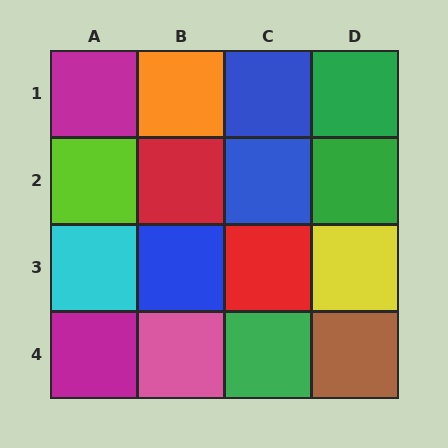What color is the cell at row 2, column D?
Green.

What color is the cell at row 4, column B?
Pink.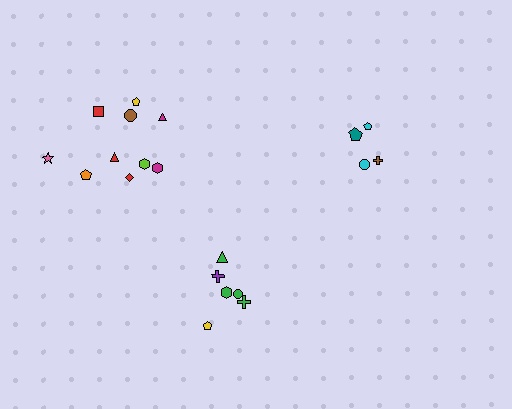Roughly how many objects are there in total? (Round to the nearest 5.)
Roughly 20 objects in total.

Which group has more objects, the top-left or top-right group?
The top-left group.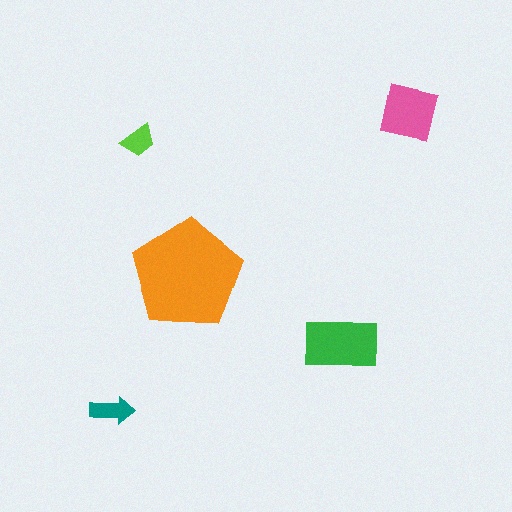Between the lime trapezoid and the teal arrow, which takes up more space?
The teal arrow.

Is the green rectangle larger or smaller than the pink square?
Larger.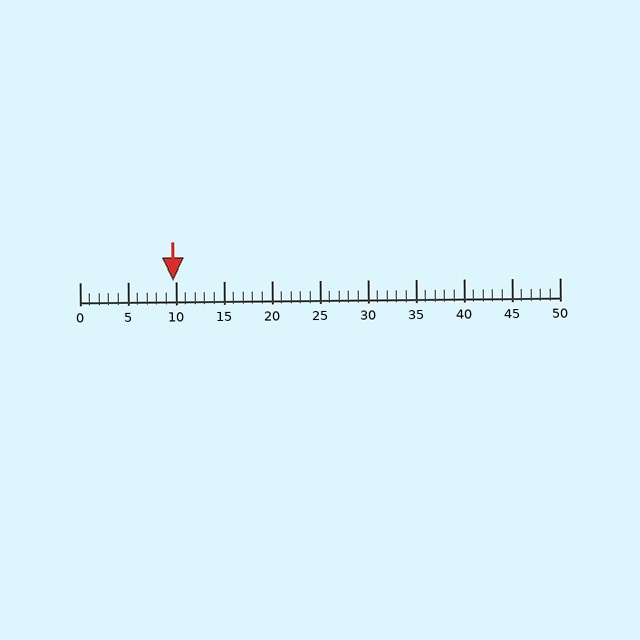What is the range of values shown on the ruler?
The ruler shows values from 0 to 50.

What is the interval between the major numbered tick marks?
The major tick marks are spaced 5 units apart.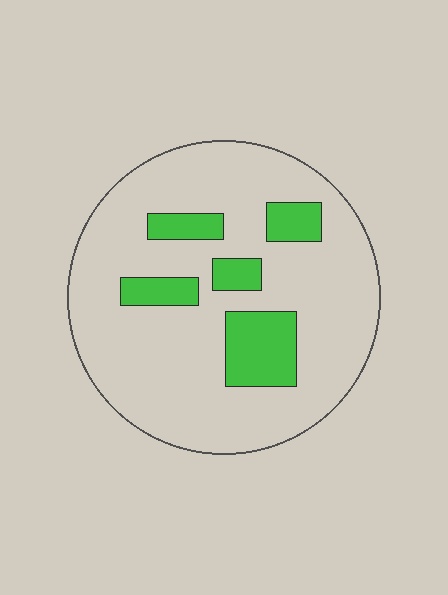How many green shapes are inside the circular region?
5.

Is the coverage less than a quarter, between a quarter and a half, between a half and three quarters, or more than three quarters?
Less than a quarter.